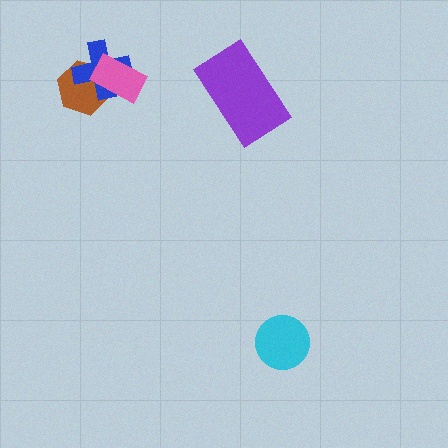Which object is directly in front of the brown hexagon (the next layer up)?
The blue cross is directly in front of the brown hexagon.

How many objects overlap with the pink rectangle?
2 objects overlap with the pink rectangle.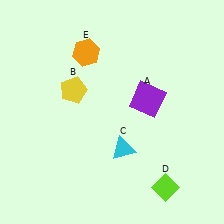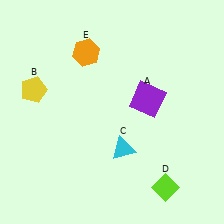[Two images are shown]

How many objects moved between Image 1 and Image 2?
1 object moved between the two images.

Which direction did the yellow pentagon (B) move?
The yellow pentagon (B) moved left.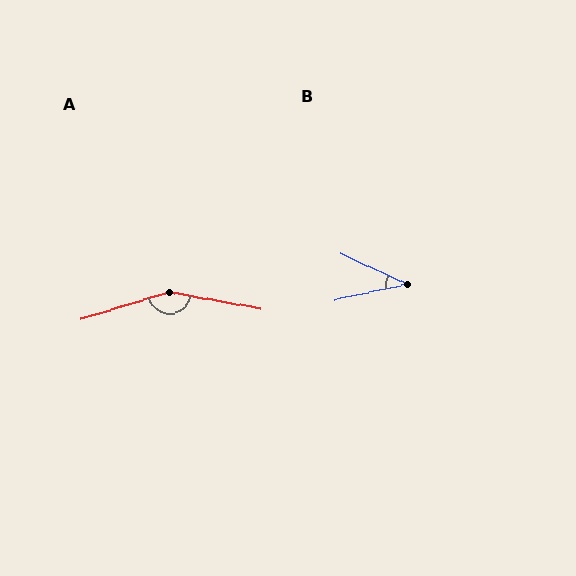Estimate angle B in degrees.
Approximately 37 degrees.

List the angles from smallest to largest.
B (37°), A (152°).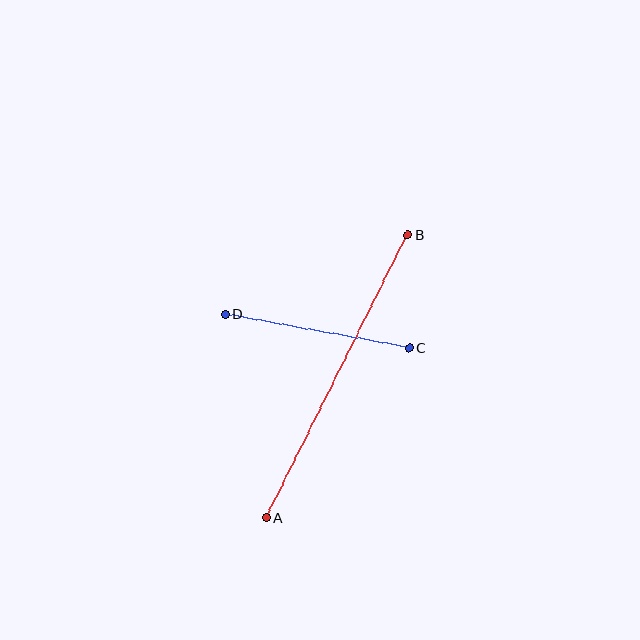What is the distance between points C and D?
The distance is approximately 187 pixels.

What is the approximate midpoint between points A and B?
The midpoint is at approximately (337, 376) pixels.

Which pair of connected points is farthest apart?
Points A and B are farthest apart.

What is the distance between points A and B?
The distance is approximately 316 pixels.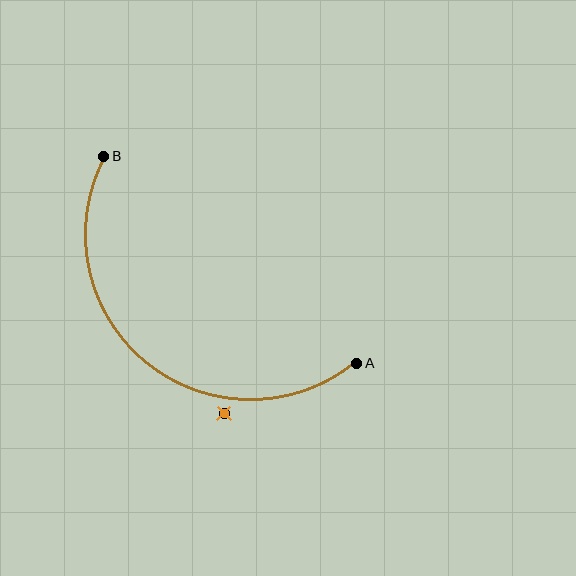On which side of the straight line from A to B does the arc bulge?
The arc bulges below and to the left of the straight line connecting A and B.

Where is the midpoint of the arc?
The arc midpoint is the point on the curve farthest from the straight line joining A and B. It sits below and to the left of that line.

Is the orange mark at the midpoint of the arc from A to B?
No — the orange mark does not lie on the arc at all. It sits slightly outside the curve.